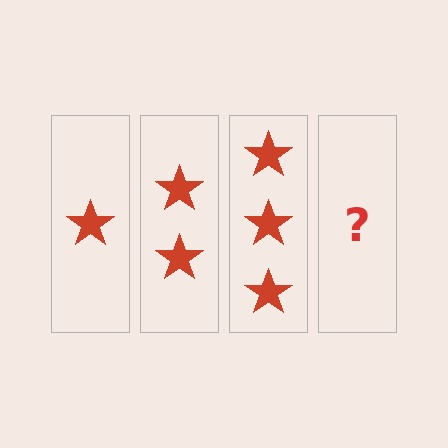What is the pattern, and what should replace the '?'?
The pattern is that each step adds one more star. The '?' should be 4 stars.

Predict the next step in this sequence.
The next step is 4 stars.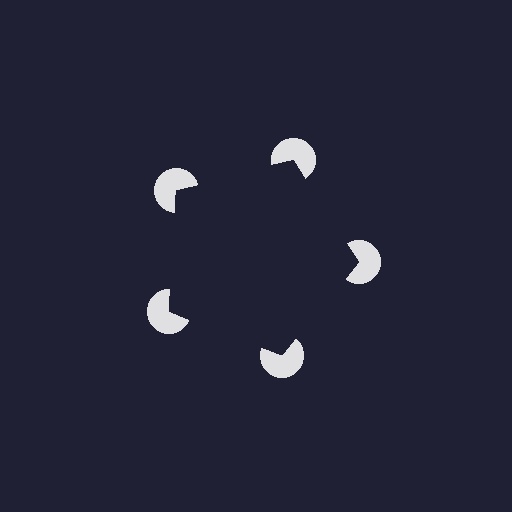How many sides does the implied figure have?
5 sides.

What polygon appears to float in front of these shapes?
An illusory pentagon — its edges are inferred from the aligned wedge cuts in the pac-man discs, not physically drawn.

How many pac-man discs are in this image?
There are 5 — one at each vertex of the illusory pentagon.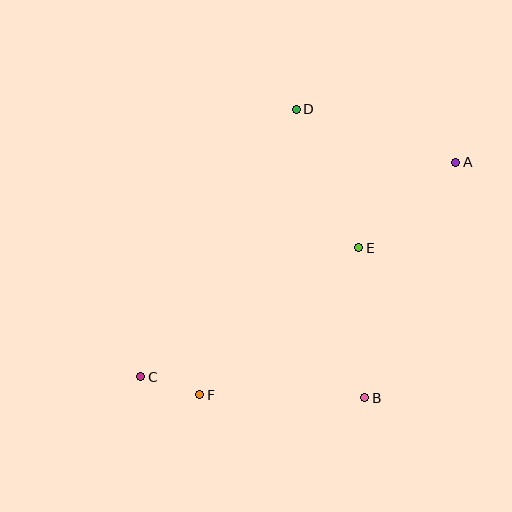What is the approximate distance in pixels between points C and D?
The distance between C and D is approximately 309 pixels.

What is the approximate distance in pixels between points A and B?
The distance between A and B is approximately 252 pixels.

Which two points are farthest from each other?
Points A and C are farthest from each other.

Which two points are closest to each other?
Points C and F are closest to each other.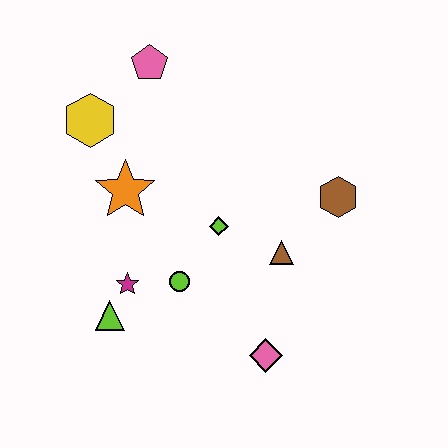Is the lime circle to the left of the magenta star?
No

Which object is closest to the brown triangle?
The lime diamond is closest to the brown triangle.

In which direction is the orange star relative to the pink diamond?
The orange star is above the pink diamond.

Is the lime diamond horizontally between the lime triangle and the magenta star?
No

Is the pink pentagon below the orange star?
No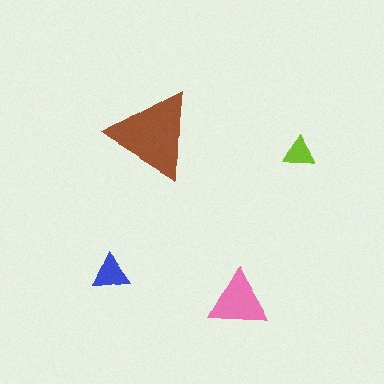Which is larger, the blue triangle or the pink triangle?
The pink one.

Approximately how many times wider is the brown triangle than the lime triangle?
About 2.5 times wider.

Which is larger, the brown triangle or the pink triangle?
The brown one.